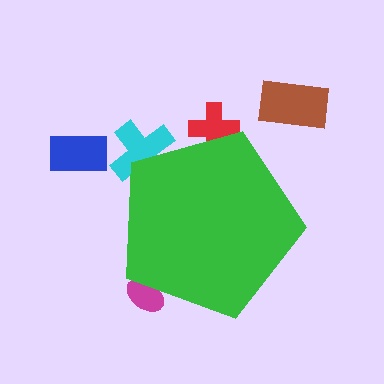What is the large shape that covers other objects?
A green pentagon.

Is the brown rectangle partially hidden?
No, the brown rectangle is fully visible.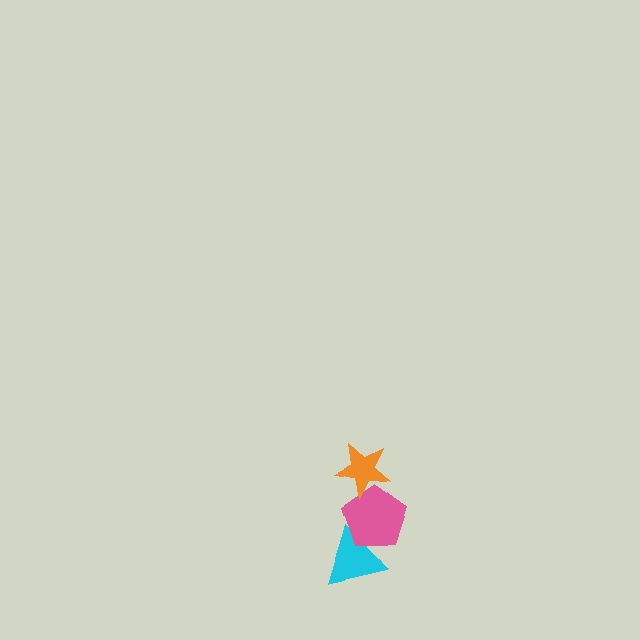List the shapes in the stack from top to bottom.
From top to bottom: the orange star, the pink pentagon, the cyan triangle.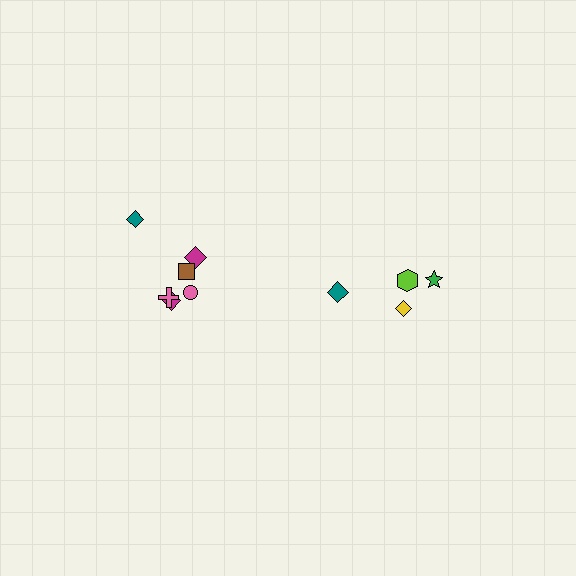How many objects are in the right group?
There are 4 objects.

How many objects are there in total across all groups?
There are 10 objects.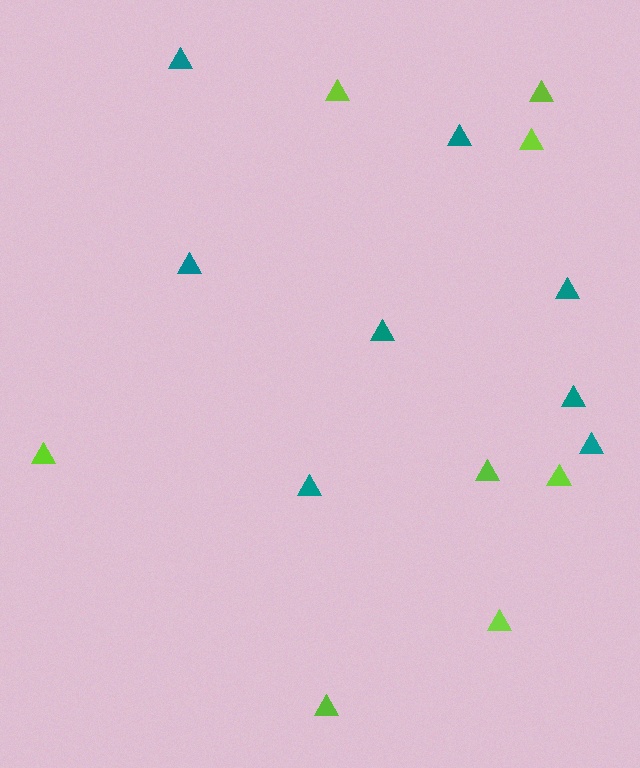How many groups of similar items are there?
There are 2 groups: one group of lime triangles (8) and one group of teal triangles (8).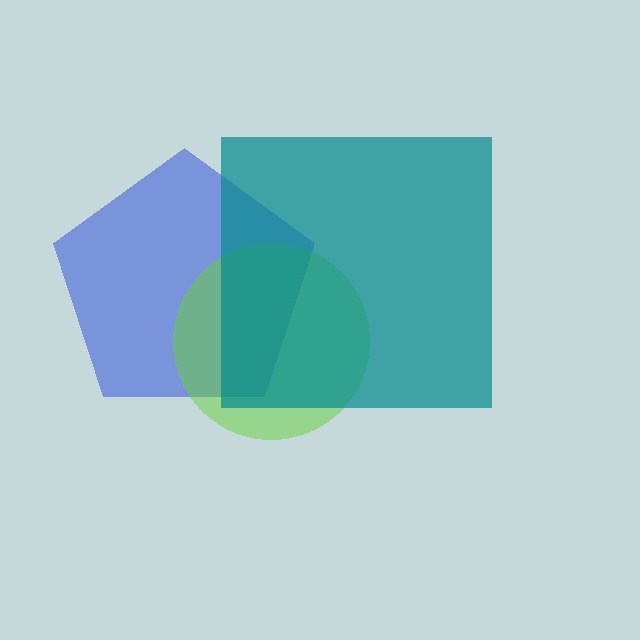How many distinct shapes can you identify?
There are 3 distinct shapes: a blue pentagon, a lime circle, a teal square.